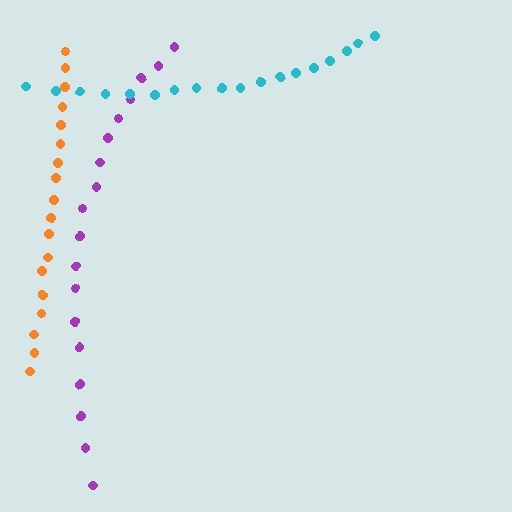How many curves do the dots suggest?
There are 3 distinct paths.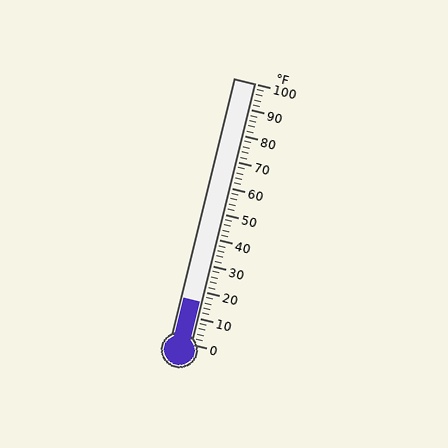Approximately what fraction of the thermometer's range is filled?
The thermometer is filled to approximately 15% of its range.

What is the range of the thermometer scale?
The thermometer scale ranges from 0°F to 100°F.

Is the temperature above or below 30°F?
The temperature is below 30°F.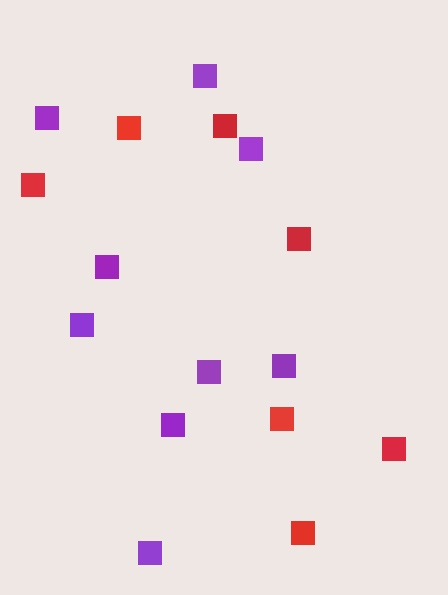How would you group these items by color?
There are 2 groups: one group of purple squares (9) and one group of red squares (7).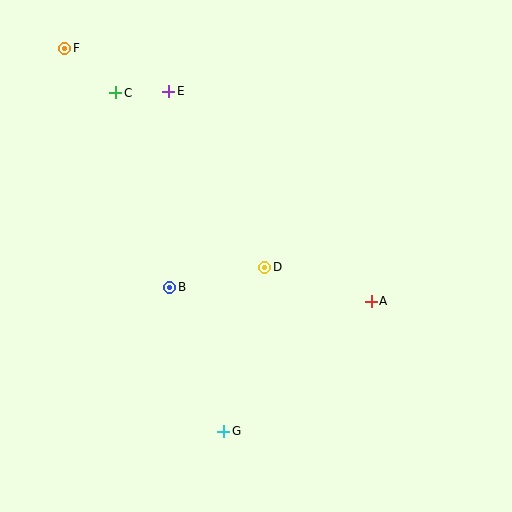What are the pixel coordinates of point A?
Point A is at (371, 301).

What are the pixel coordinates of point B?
Point B is at (170, 287).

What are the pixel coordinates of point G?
Point G is at (224, 431).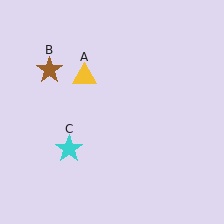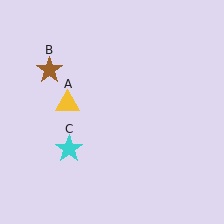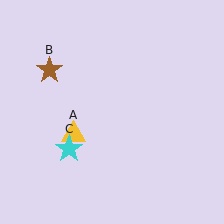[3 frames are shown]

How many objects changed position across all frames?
1 object changed position: yellow triangle (object A).